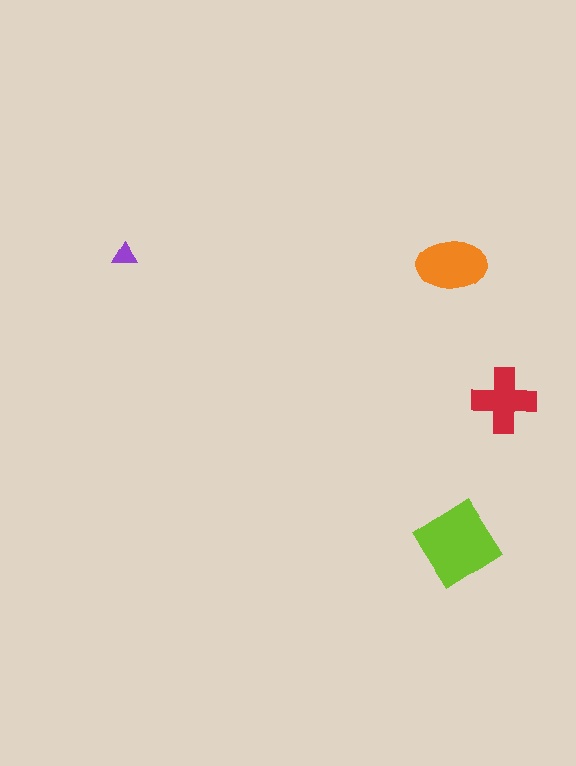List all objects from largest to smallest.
The lime diamond, the orange ellipse, the red cross, the purple triangle.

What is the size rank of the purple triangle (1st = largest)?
4th.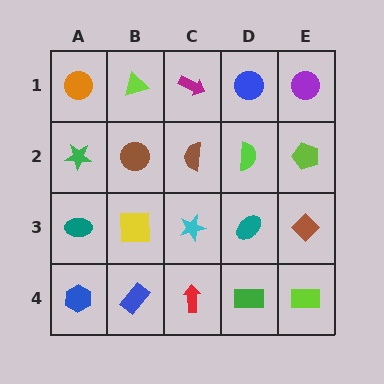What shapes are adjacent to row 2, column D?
A blue circle (row 1, column D), a teal ellipse (row 3, column D), a brown semicircle (row 2, column C), a lime pentagon (row 2, column E).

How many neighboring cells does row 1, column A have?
2.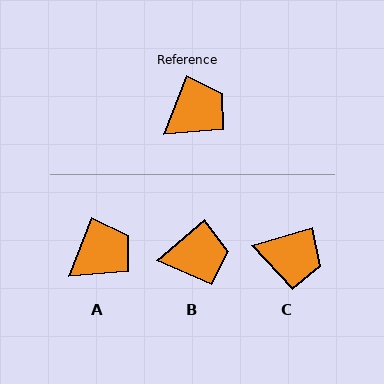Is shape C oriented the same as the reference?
No, it is off by about 52 degrees.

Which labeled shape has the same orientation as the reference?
A.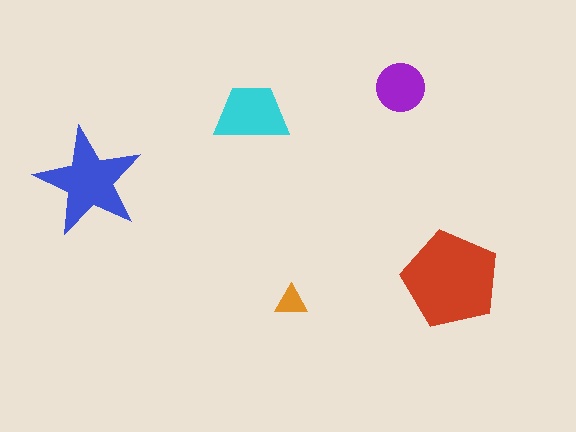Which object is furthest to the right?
The red pentagon is rightmost.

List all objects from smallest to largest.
The orange triangle, the purple circle, the cyan trapezoid, the blue star, the red pentagon.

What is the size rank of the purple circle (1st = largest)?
4th.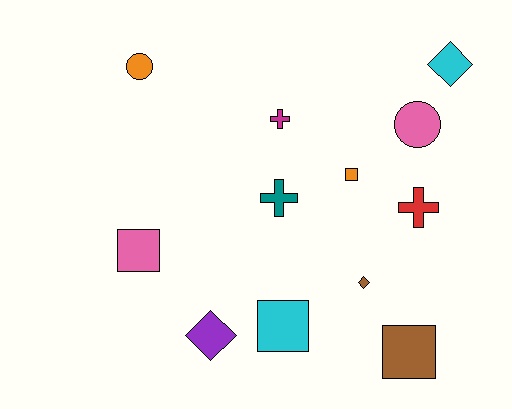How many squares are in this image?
There are 4 squares.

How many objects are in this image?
There are 12 objects.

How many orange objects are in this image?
There are 2 orange objects.